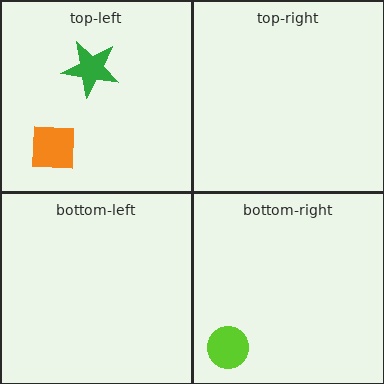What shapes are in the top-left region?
The green star, the orange square.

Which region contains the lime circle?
The bottom-right region.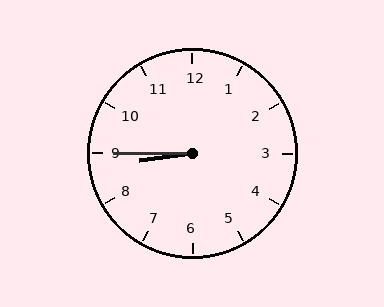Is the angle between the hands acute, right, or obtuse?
It is acute.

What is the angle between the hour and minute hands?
Approximately 8 degrees.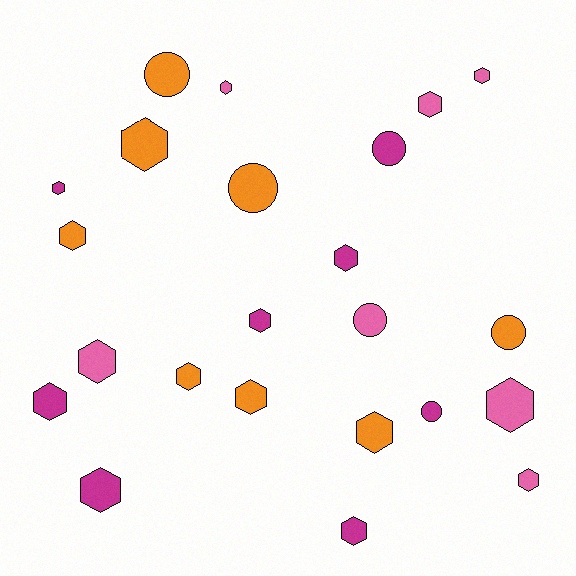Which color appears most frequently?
Magenta, with 8 objects.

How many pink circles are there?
There is 1 pink circle.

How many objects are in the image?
There are 23 objects.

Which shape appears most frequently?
Hexagon, with 17 objects.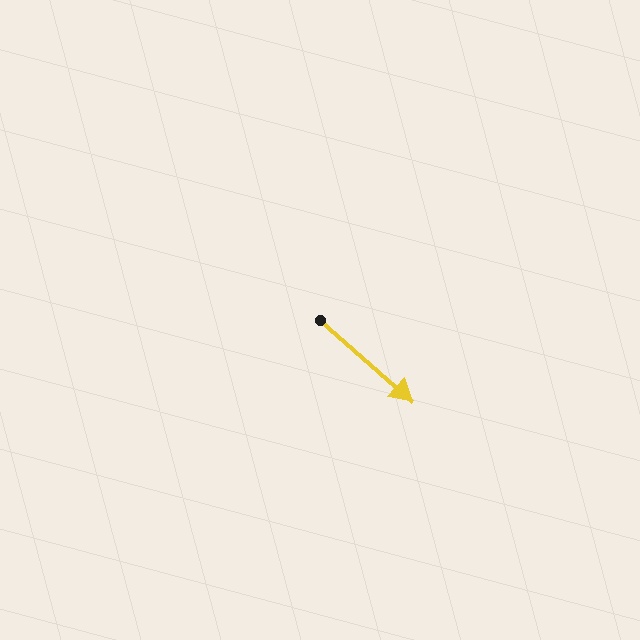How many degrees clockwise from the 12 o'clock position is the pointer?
Approximately 131 degrees.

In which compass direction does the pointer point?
Southeast.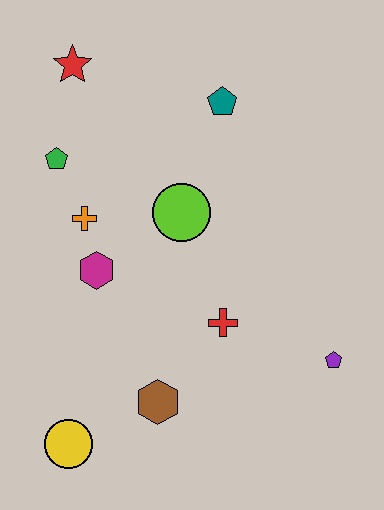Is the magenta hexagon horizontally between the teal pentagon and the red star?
Yes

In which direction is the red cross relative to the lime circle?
The red cross is below the lime circle.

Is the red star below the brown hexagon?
No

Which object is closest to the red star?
The green pentagon is closest to the red star.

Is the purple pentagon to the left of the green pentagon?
No